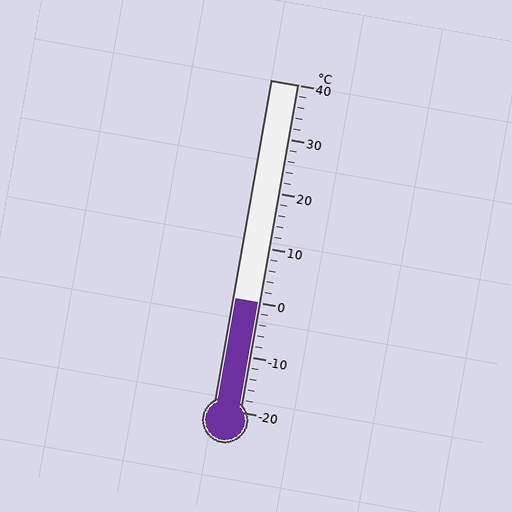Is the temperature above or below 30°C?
The temperature is below 30°C.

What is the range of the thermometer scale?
The thermometer scale ranges from -20°C to 40°C.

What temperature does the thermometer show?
The thermometer shows approximately 0°C.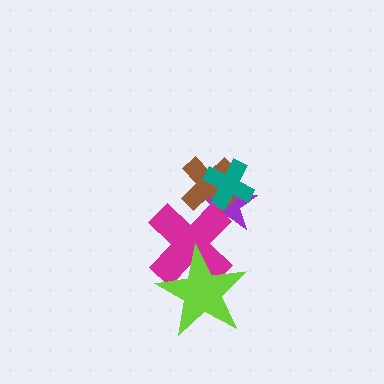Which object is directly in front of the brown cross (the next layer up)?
The teal cross is directly in front of the brown cross.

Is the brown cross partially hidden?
Yes, it is partially covered by another shape.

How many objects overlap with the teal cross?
2 objects overlap with the teal cross.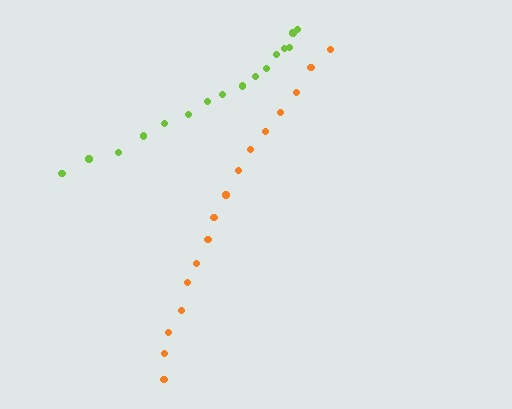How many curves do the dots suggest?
There are 2 distinct paths.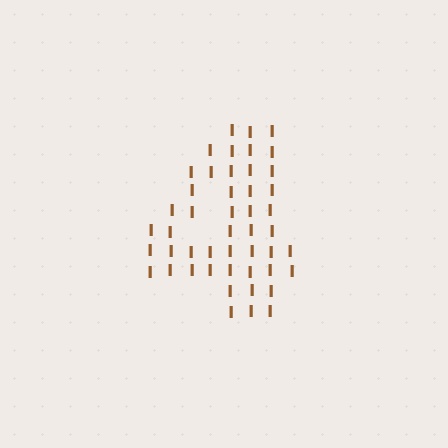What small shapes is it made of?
It is made of small letter I's.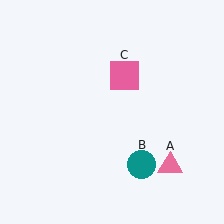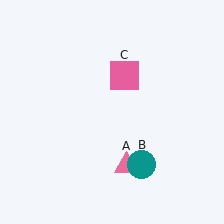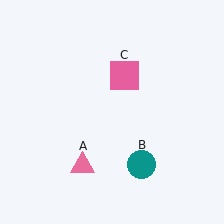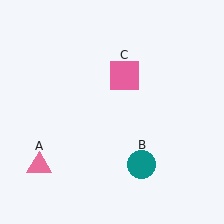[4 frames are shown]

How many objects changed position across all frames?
1 object changed position: pink triangle (object A).